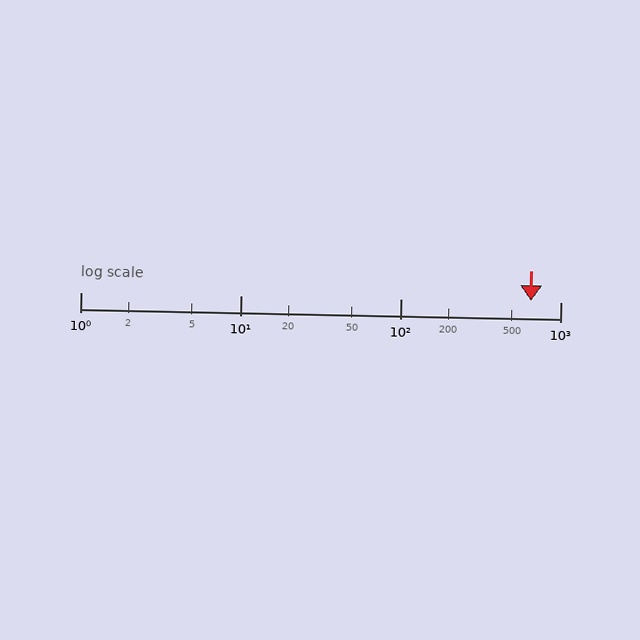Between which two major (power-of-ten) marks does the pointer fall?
The pointer is between 100 and 1000.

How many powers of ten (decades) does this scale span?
The scale spans 3 decades, from 1 to 1000.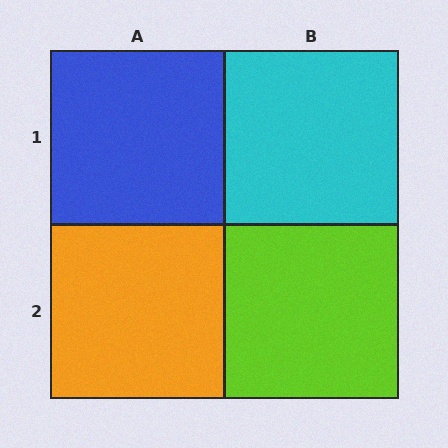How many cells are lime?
1 cell is lime.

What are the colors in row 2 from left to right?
Orange, lime.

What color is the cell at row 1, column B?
Cyan.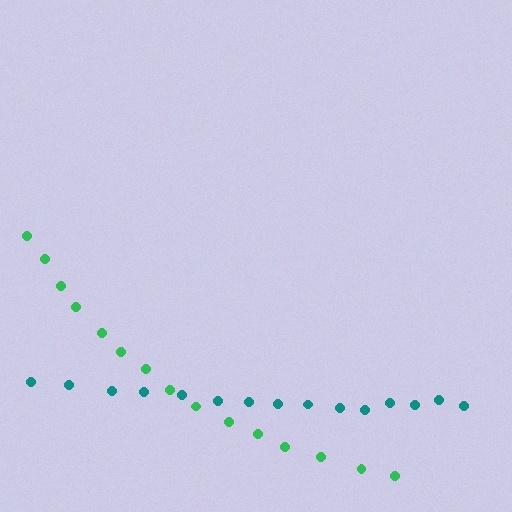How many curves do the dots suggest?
There are 2 distinct paths.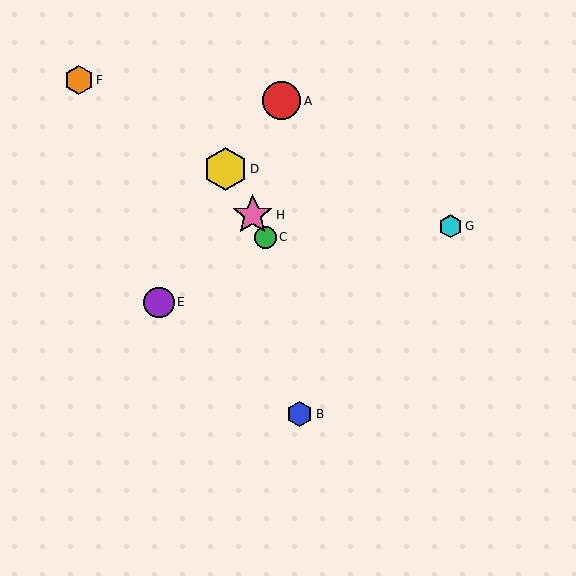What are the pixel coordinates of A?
Object A is at (282, 101).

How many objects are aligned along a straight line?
3 objects (C, D, H) are aligned along a straight line.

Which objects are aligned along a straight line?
Objects C, D, H are aligned along a straight line.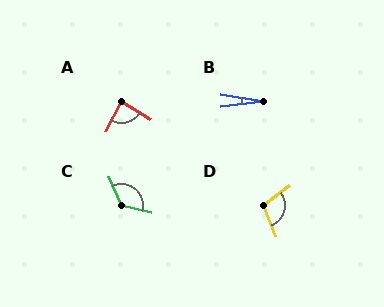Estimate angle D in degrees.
Approximately 105 degrees.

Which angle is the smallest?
B, at approximately 17 degrees.